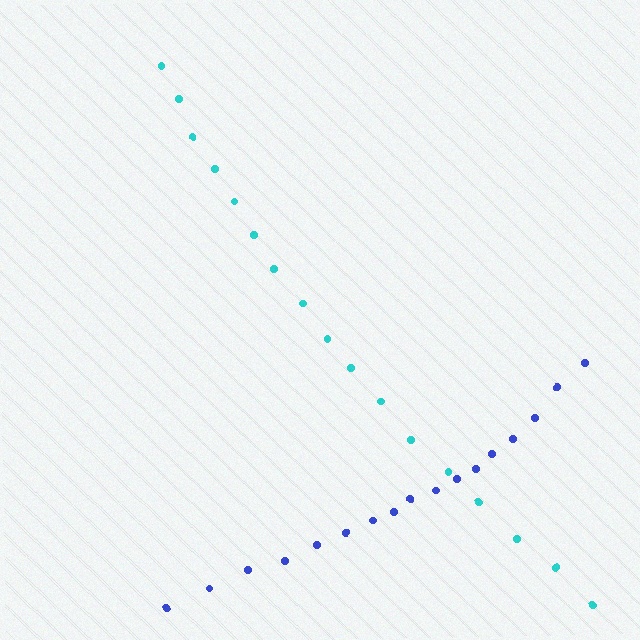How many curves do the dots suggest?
There are 2 distinct paths.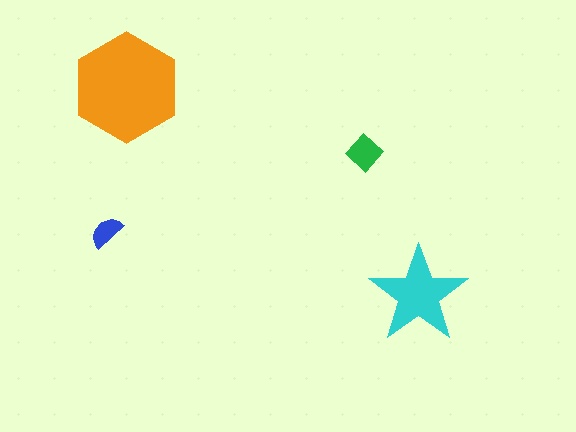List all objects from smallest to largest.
The blue semicircle, the green diamond, the cyan star, the orange hexagon.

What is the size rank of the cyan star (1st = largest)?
2nd.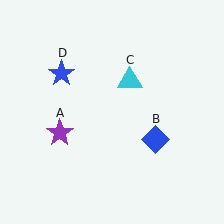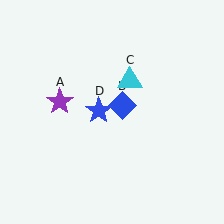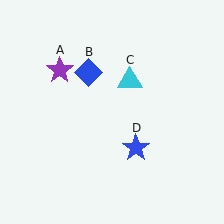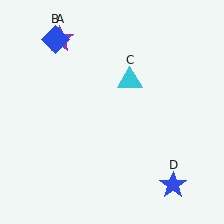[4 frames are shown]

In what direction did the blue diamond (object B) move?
The blue diamond (object B) moved up and to the left.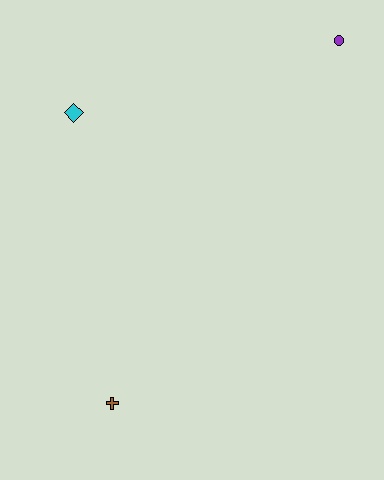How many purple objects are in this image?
There is 1 purple object.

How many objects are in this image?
There are 3 objects.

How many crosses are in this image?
There is 1 cross.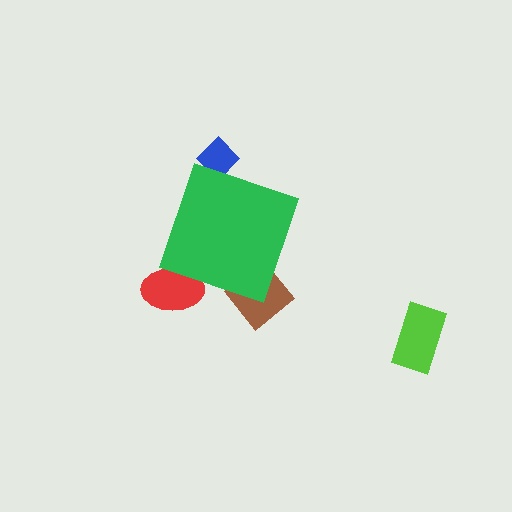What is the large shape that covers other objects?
A green diamond.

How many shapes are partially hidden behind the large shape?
3 shapes are partially hidden.